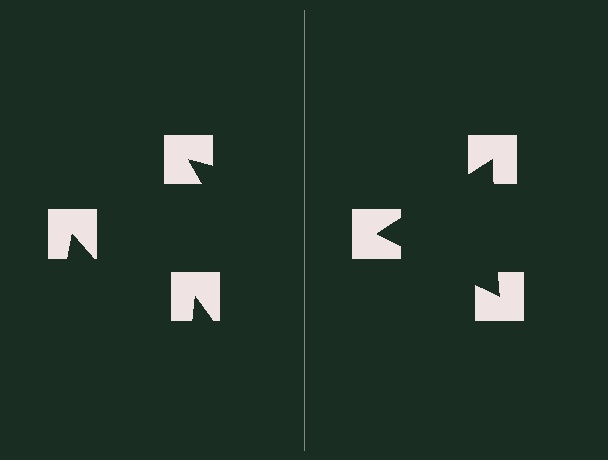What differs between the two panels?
The notched squares are positioned identically on both sides; only the wedge orientations differ. On the right they align to a triangle; on the left they are misaligned.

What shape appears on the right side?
An illusory triangle.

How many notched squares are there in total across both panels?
6 — 3 on each side.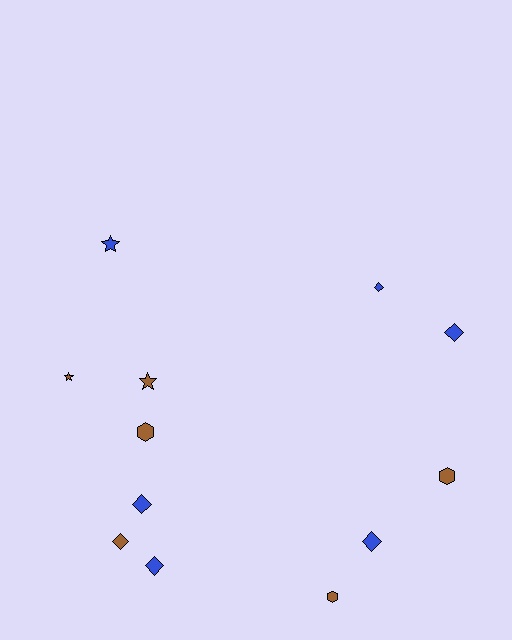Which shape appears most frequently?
Diamond, with 6 objects.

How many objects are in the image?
There are 12 objects.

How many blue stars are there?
There is 1 blue star.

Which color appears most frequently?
Brown, with 6 objects.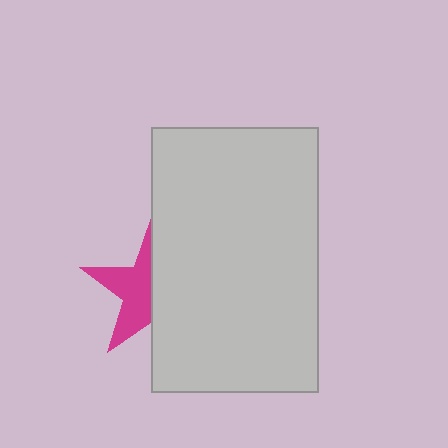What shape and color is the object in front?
The object in front is a light gray rectangle.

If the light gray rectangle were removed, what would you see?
You would see the complete magenta star.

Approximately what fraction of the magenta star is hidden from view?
Roughly 52% of the magenta star is hidden behind the light gray rectangle.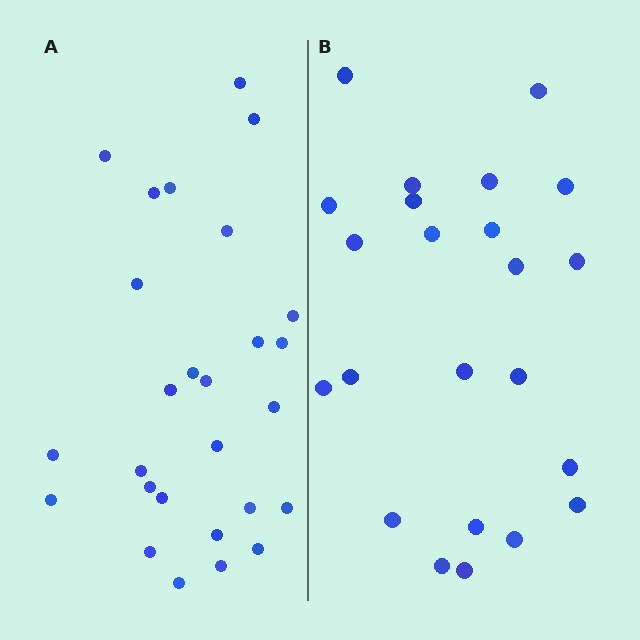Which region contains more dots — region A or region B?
Region A (the left region) has more dots.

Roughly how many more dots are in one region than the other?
Region A has about 4 more dots than region B.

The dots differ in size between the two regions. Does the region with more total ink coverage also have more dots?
No. Region B has more total ink coverage because its dots are larger, but region A actually contains more individual dots. Total area can be misleading — the number of items is what matters here.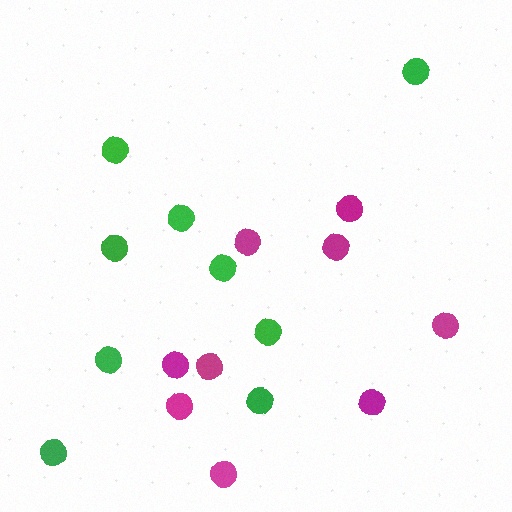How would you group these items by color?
There are 2 groups: one group of green circles (9) and one group of magenta circles (9).